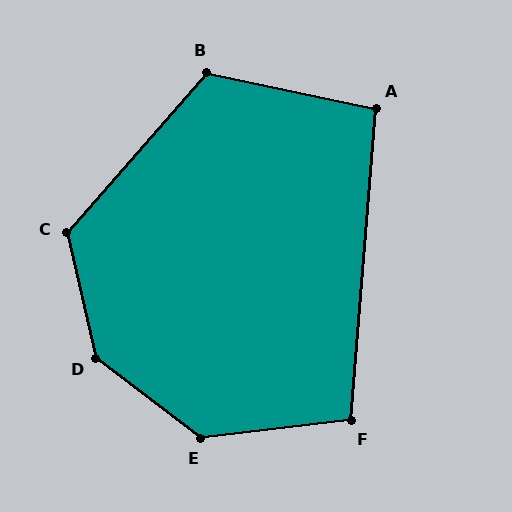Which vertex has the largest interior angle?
D, at approximately 140 degrees.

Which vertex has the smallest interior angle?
A, at approximately 98 degrees.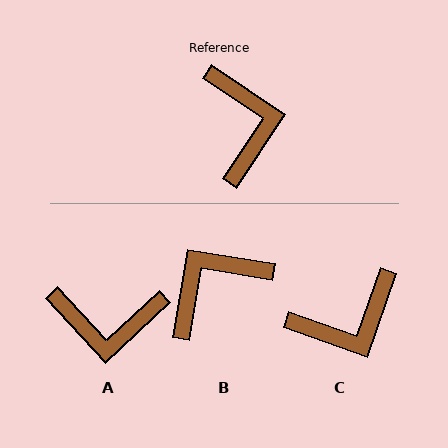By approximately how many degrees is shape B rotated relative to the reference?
Approximately 115 degrees counter-clockwise.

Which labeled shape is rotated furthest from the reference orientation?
B, about 115 degrees away.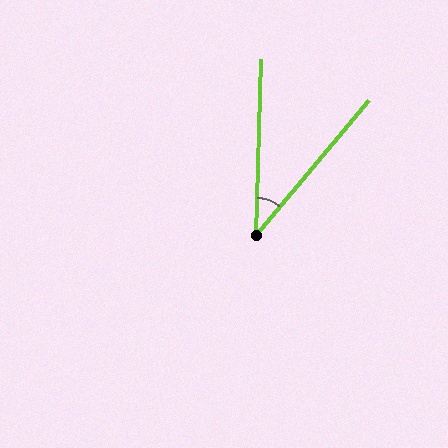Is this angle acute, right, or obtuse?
It is acute.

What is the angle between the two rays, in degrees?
Approximately 38 degrees.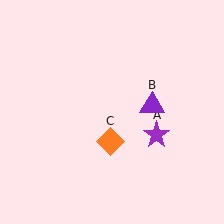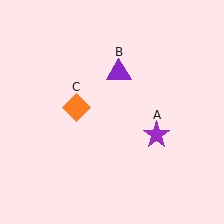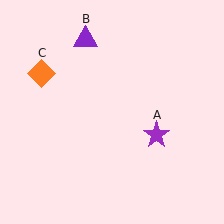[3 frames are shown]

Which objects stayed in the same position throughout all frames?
Purple star (object A) remained stationary.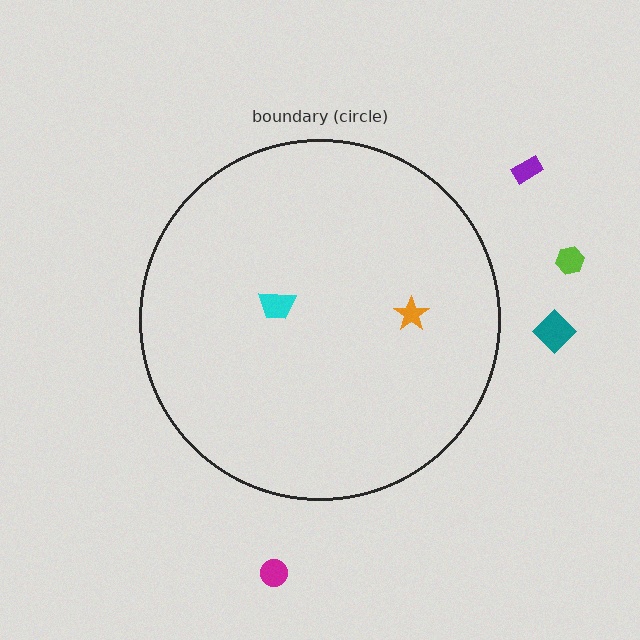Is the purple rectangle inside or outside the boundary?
Outside.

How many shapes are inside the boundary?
2 inside, 4 outside.